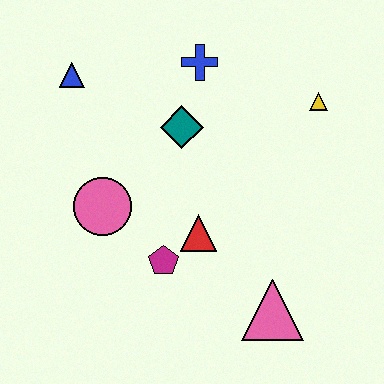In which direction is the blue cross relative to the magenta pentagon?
The blue cross is above the magenta pentagon.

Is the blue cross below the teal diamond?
No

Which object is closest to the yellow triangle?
The blue cross is closest to the yellow triangle.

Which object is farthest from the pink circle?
The yellow triangle is farthest from the pink circle.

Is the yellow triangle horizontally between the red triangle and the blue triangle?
No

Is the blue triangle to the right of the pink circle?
No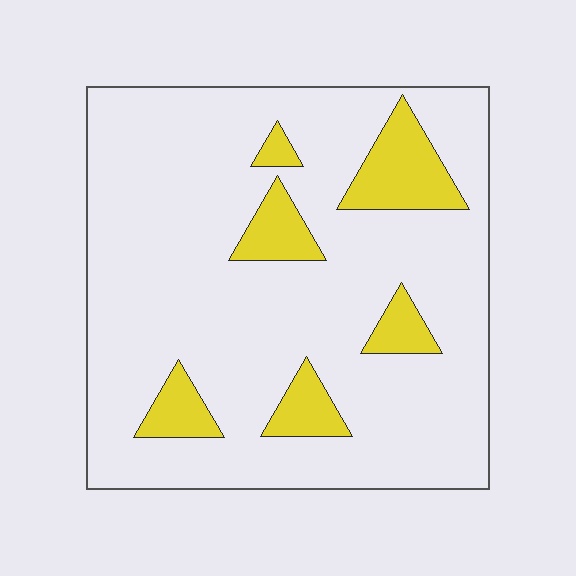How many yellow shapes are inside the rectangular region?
6.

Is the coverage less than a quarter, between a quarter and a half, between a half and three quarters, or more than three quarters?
Less than a quarter.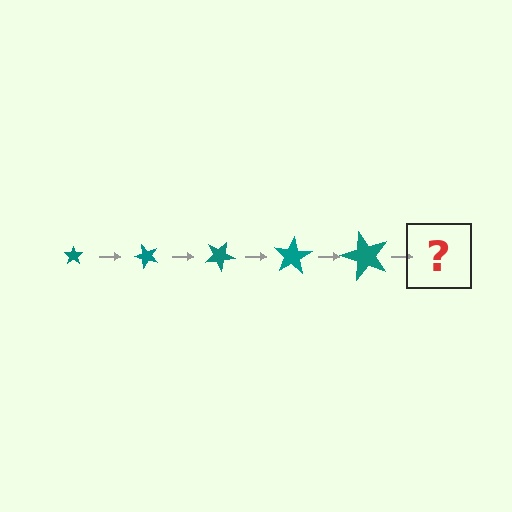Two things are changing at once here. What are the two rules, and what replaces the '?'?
The two rules are that the star grows larger each step and it rotates 50 degrees each step. The '?' should be a star, larger than the previous one and rotated 250 degrees from the start.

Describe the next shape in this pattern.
It should be a star, larger than the previous one and rotated 250 degrees from the start.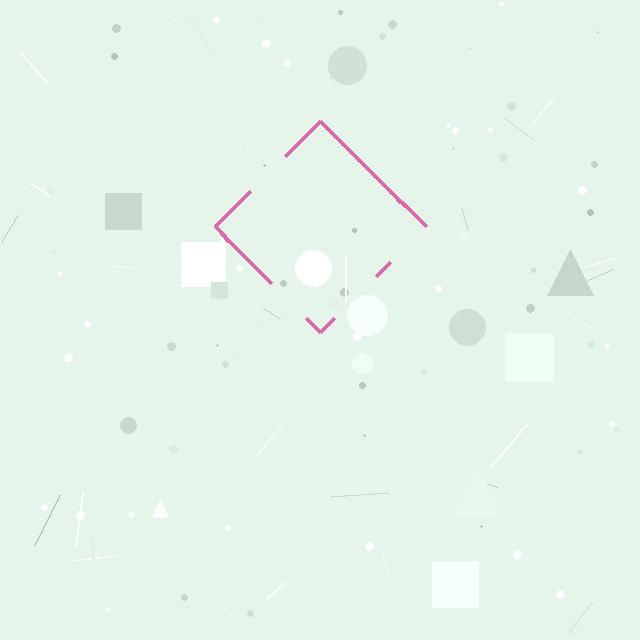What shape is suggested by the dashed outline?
The dashed outline suggests a diamond.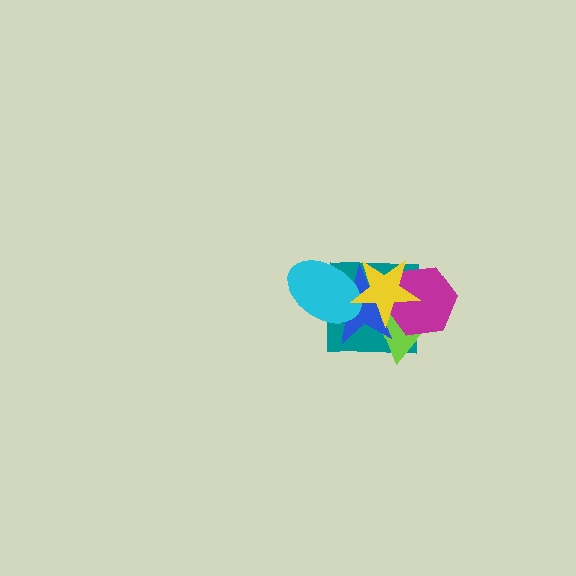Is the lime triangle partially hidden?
Yes, it is partially covered by another shape.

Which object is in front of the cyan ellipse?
The yellow star is in front of the cyan ellipse.